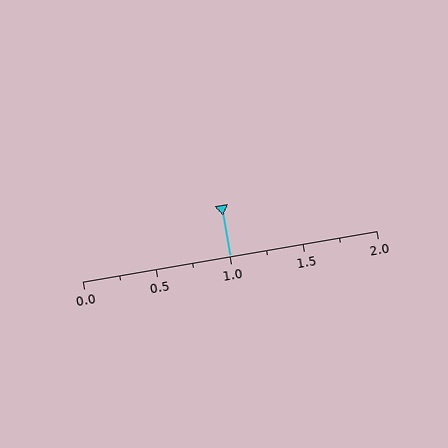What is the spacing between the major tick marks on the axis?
The major ticks are spaced 0.5 apart.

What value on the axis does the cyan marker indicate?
The marker indicates approximately 1.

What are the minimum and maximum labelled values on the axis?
The axis runs from 0.0 to 2.0.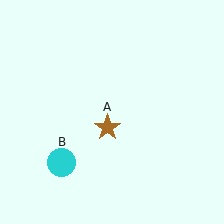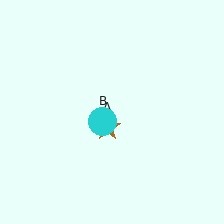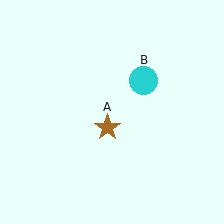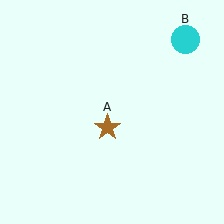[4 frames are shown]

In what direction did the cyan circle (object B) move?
The cyan circle (object B) moved up and to the right.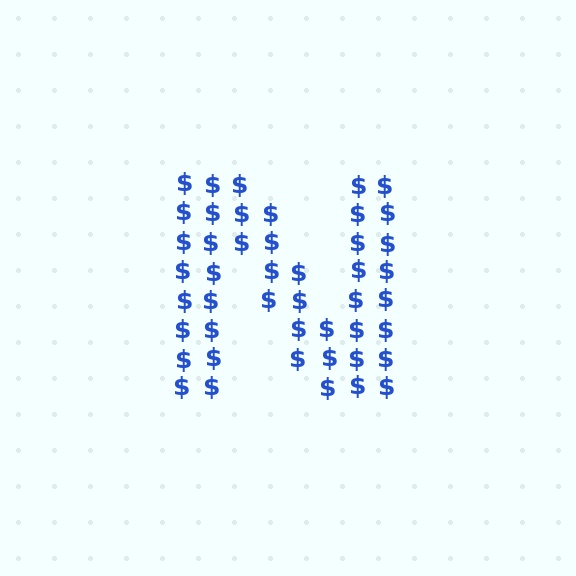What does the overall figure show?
The overall figure shows the letter N.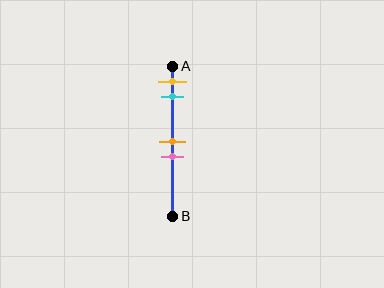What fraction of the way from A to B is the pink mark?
The pink mark is approximately 60% (0.6) of the way from A to B.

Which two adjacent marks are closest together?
The orange and pink marks are the closest adjacent pair.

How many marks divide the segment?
There are 4 marks dividing the segment.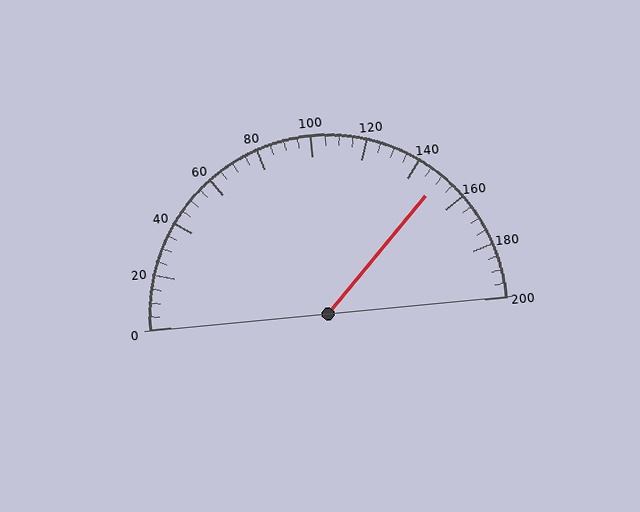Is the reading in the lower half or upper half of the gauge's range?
The reading is in the upper half of the range (0 to 200).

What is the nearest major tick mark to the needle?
The nearest major tick mark is 160.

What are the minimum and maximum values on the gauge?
The gauge ranges from 0 to 200.